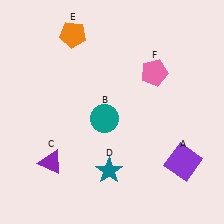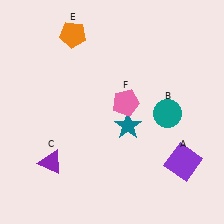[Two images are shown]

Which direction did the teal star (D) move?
The teal star (D) moved up.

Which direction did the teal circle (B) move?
The teal circle (B) moved right.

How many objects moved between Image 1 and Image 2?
3 objects moved between the two images.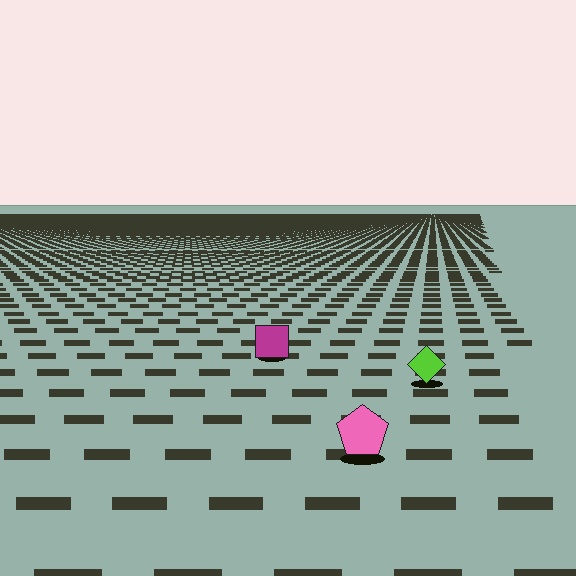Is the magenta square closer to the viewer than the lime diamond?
No. The lime diamond is closer — you can tell from the texture gradient: the ground texture is coarser near it.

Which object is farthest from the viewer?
The magenta square is farthest from the viewer. It appears smaller and the ground texture around it is denser.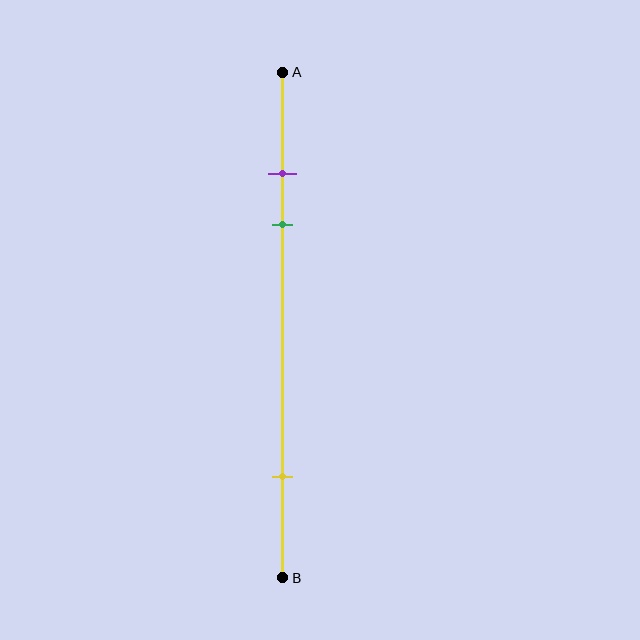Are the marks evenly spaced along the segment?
No, the marks are not evenly spaced.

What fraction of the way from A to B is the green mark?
The green mark is approximately 30% (0.3) of the way from A to B.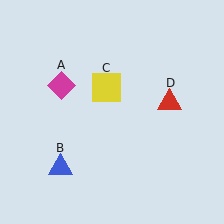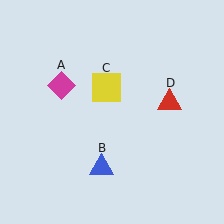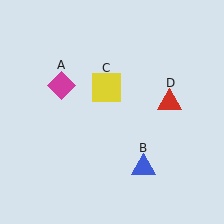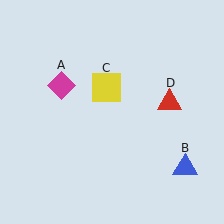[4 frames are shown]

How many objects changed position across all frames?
1 object changed position: blue triangle (object B).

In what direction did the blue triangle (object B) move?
The blue triangle (object B) moved right.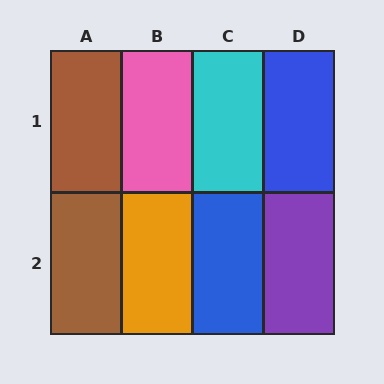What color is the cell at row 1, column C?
Cyan.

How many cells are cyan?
1 cell is cyan.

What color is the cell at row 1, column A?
Brown.